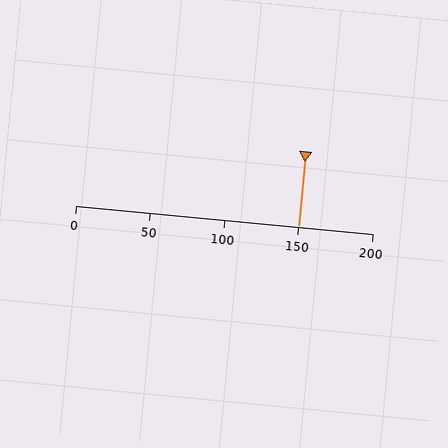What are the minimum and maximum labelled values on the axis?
The axis runs from 0 to 200.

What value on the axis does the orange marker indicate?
The marker indicates approximately 150.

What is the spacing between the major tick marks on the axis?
The major ticks are spaced 50 apart.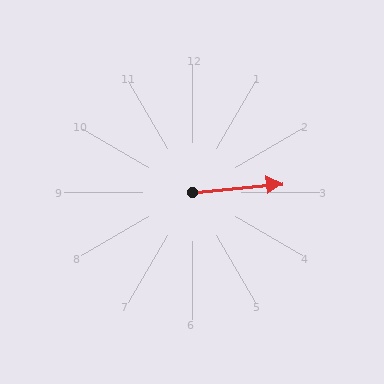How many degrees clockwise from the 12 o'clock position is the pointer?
Approximately 84 degrees.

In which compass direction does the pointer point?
East.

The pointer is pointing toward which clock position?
Roughly 3 o'clock.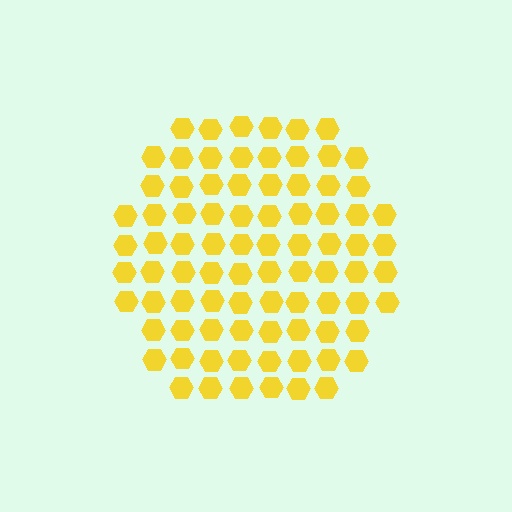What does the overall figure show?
The overall figure shows a hexagon.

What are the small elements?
The small elements are hexagons.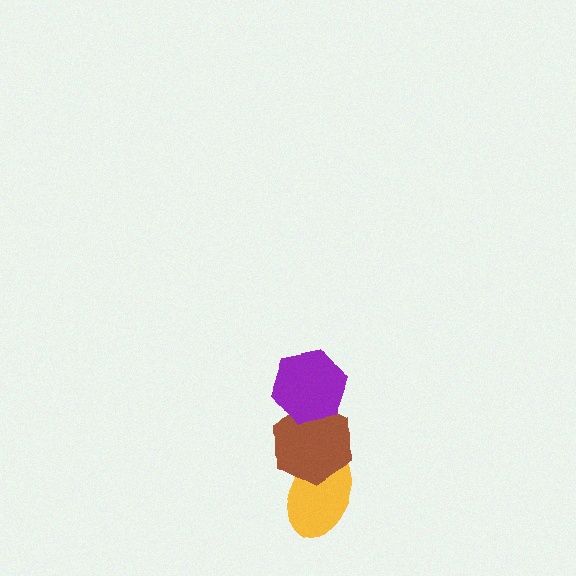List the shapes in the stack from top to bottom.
From top to bottom: the purple hexagon, the brown hexagon, the yellow ellipse.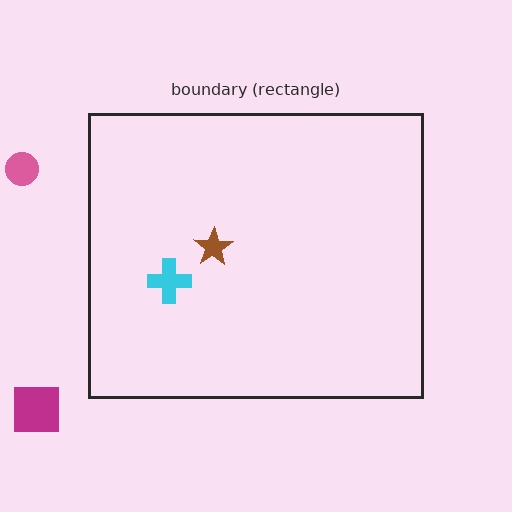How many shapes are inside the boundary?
2 inside, 2 outside.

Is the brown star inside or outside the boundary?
Inside.